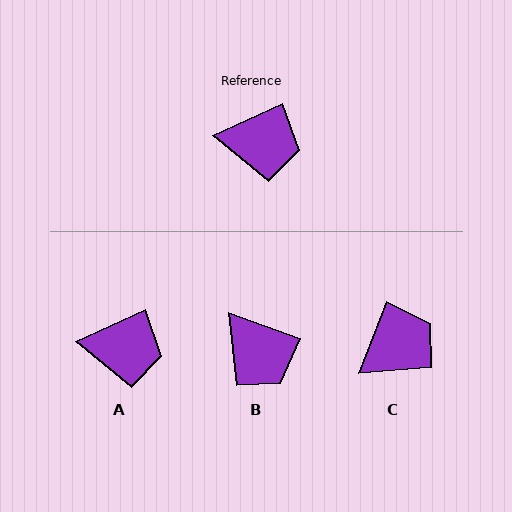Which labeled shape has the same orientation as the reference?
A.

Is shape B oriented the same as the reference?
No, it is off by about 44 degrees.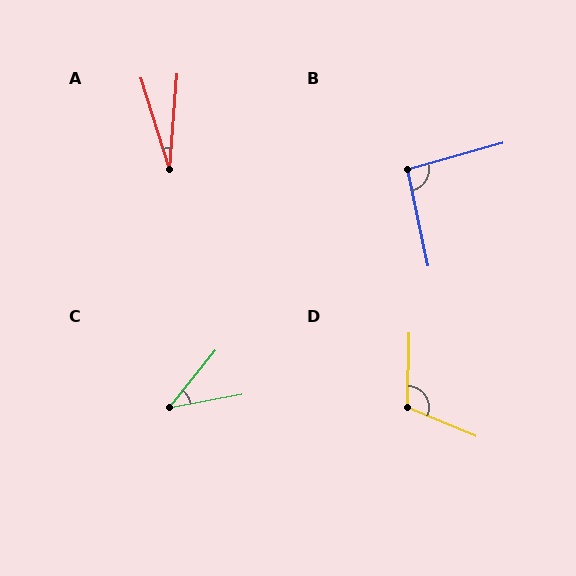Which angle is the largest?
D, at approximately 112 degrees.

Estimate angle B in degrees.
Approximately 93 degrees.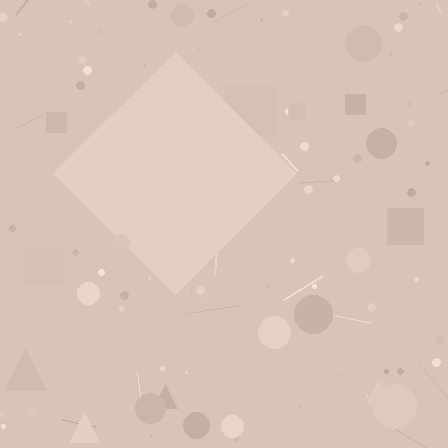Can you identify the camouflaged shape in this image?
The camouflaged shape is a diamond.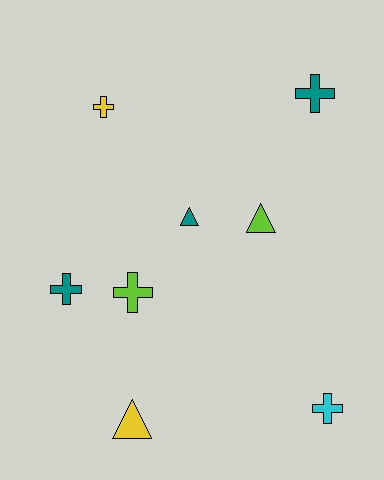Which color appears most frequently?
Teal, with 3 objects.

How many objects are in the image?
There are 8 objects.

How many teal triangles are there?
There is 1 teal triangle.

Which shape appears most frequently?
Cross, with 5 objects.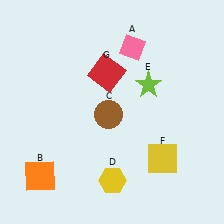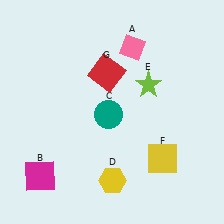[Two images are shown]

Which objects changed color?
B changed from orange to magenta. C changed from brown to teal.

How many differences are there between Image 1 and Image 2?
There are 2 differences between the two images.